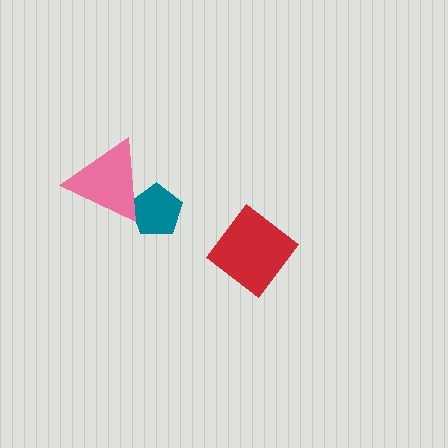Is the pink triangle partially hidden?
No, no other shape covers it.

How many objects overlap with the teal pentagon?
1 object overlaps with the teal pentagon.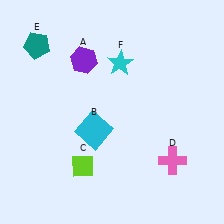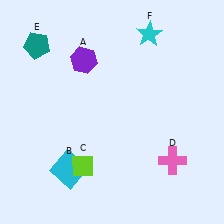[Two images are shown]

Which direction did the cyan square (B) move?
The cyan square (B) moved down.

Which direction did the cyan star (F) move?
The cyan star (F) moved right.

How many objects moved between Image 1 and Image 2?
2 objects moved between the two images.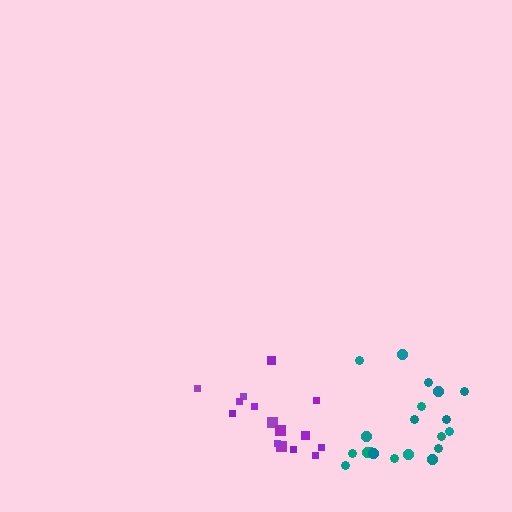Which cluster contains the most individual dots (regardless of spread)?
Teal (20).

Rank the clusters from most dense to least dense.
teal, purple.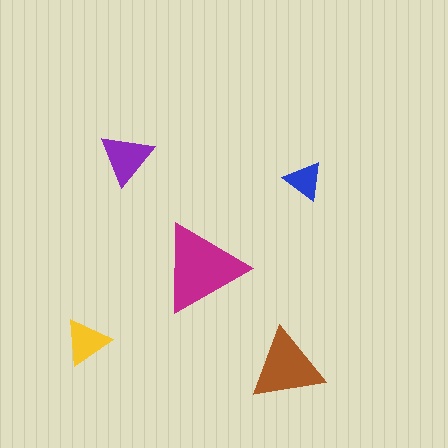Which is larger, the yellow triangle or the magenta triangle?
The magenta one.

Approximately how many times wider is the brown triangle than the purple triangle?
About 1.5 times wider.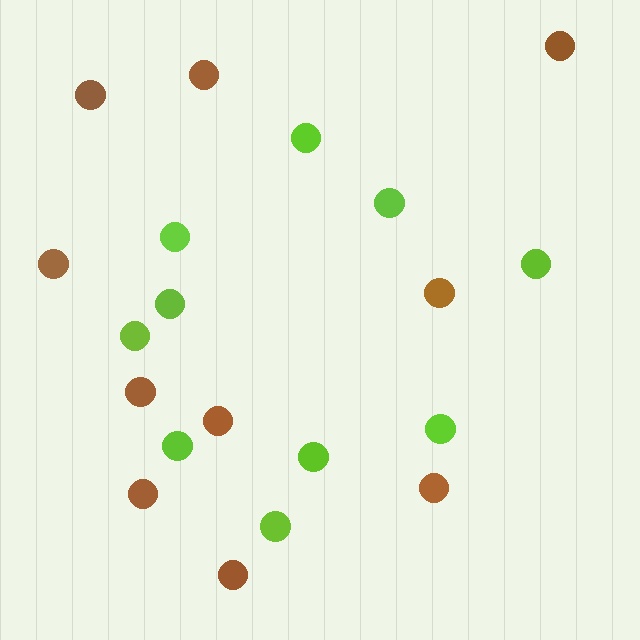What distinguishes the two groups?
There are 2 groups: one group of brown circles (10) and one group of lime circles (10).